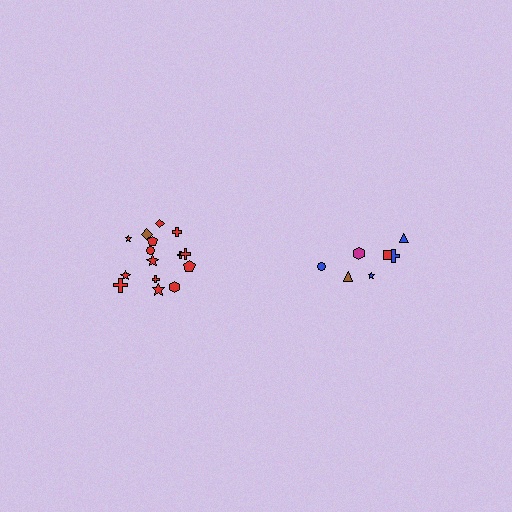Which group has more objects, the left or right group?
The left group.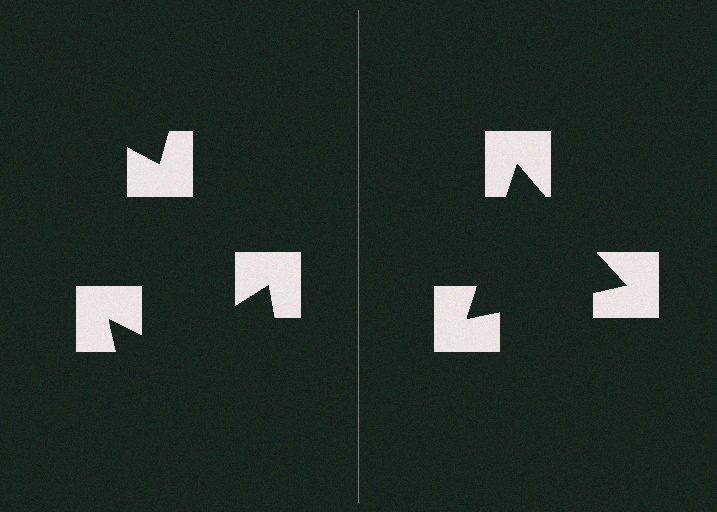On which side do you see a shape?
An illusory triangle appears on the right side. On the left side the wedge cuts are rotated, so no coherent shape forms.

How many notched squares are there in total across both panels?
6 — 3 on each side.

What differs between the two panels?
The notched squares are positioned identically on both sides; only the wedge orientations differ. On the right they align to a triangle; on the left they are misaligned.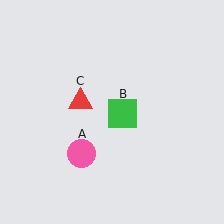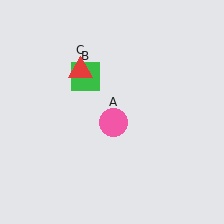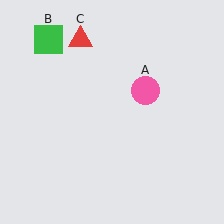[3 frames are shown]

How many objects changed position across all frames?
3 objects changed position: pink circle (object A), green square (object B), red triangle (object C).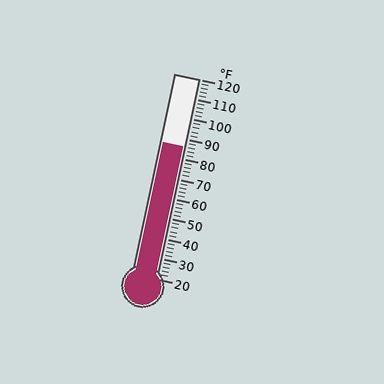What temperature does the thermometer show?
The thermometer shows approximately 86°F.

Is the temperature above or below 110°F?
The temperature is below 110°F.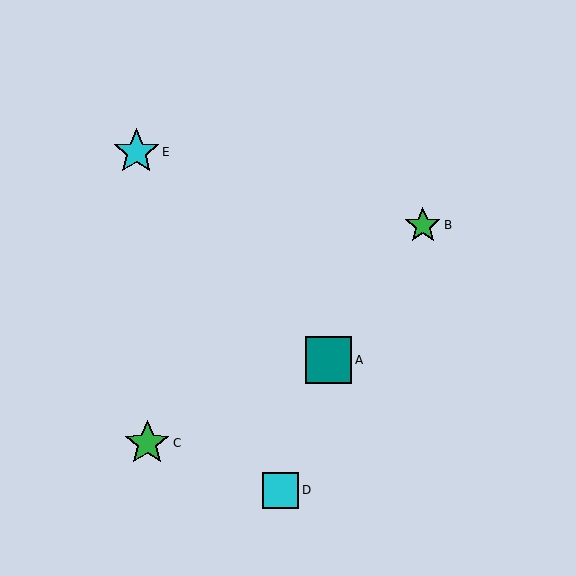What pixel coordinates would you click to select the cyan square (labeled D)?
Click at (281, 490) to select the cyan square D.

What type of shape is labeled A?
Shape A is a teal square.